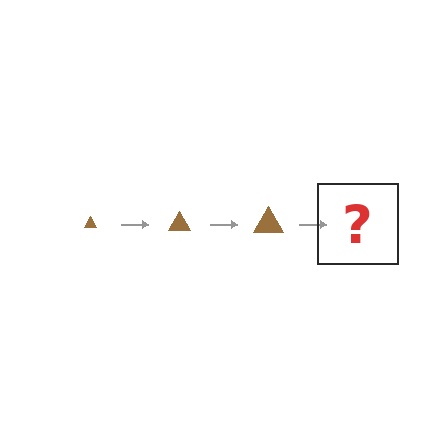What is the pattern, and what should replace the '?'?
The pattern is that the triangle gets progressively larger each step. The '?' should be a brown triangle, larger than the previous one.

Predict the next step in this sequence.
The next step is a brown triangle, larger than the previous one.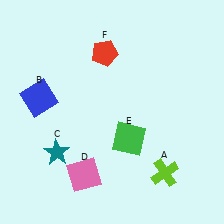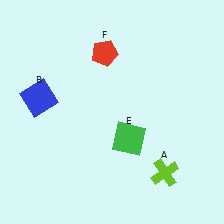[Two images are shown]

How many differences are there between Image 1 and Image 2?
There are 2 differences between the two images.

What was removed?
The pink square (D), the teal star (C) were removed in Image 2.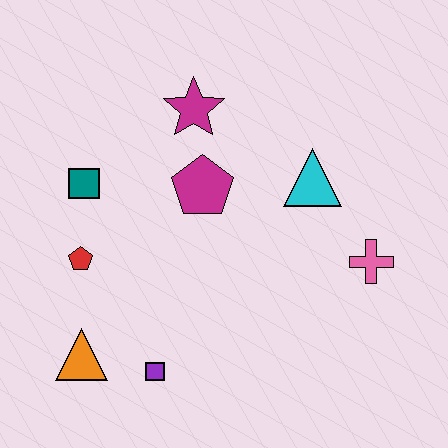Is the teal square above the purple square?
Yes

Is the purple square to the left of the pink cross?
Yes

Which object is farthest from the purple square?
The magenta star is farthest from the purple square.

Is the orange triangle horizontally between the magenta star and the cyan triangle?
No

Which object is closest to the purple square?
The orange triangle is closest to the purple square.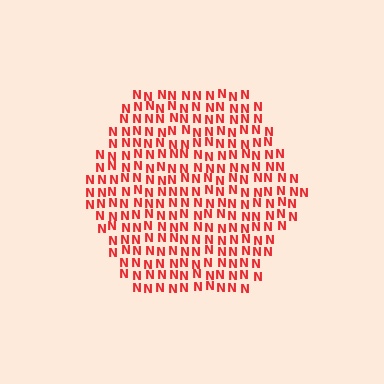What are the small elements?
The small elements are letter N's.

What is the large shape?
The large shape is a hexagon.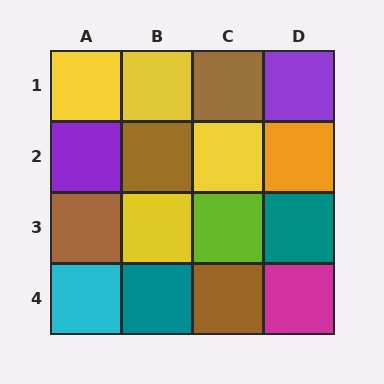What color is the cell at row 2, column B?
Brown.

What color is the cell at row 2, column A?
Purple.